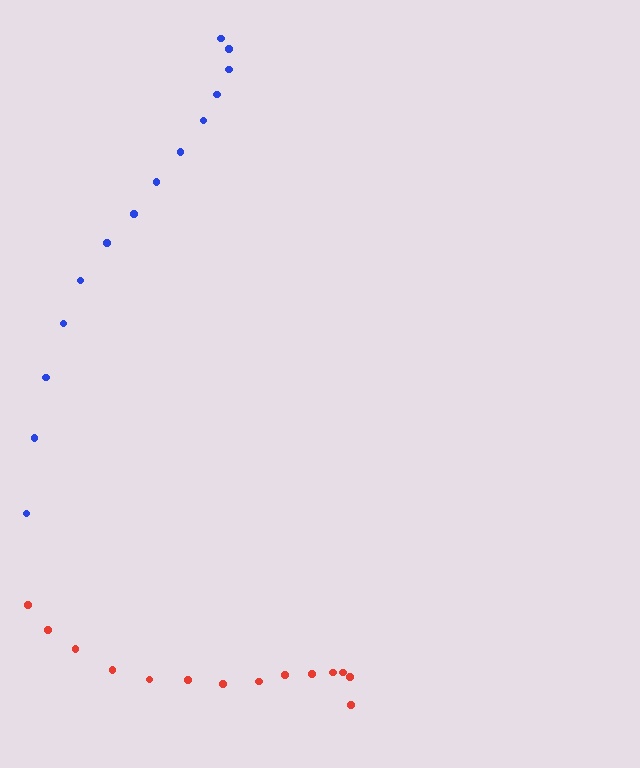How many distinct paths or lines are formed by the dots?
There are 2 distinct paths.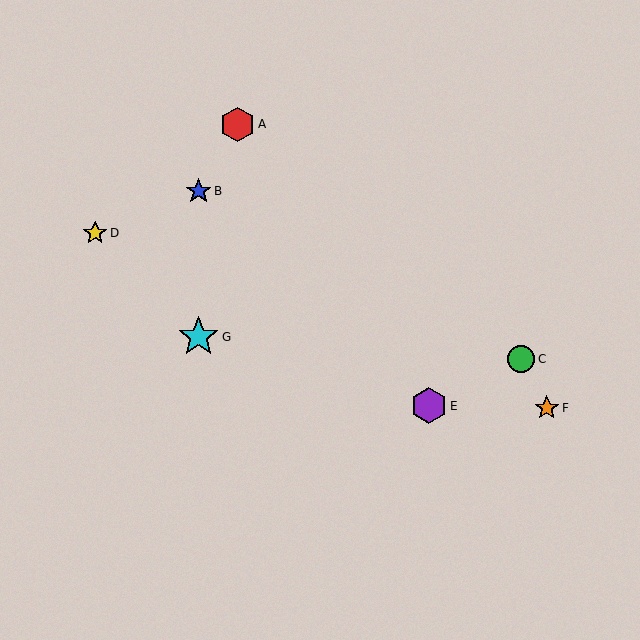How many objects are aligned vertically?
2 objects (B, G) are aligned vertically.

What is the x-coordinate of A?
Object A is at x≈238.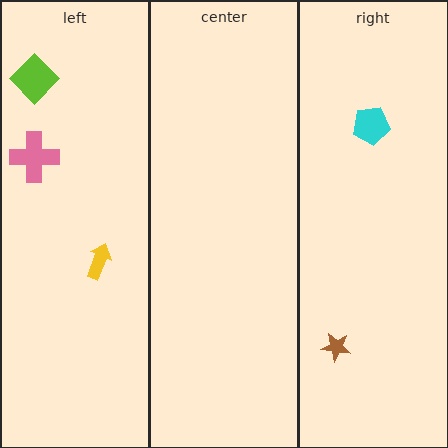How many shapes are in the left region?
3.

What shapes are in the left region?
The pink cross, the lime diamond, the yellow arrow.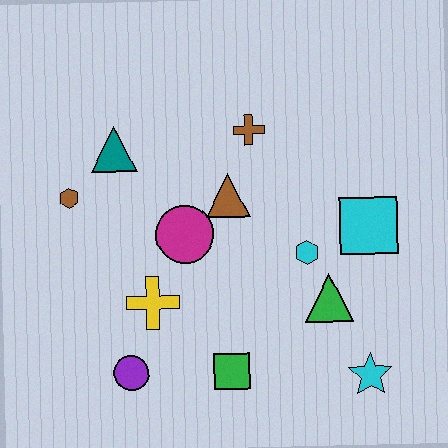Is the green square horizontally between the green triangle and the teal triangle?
Yes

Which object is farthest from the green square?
The teal triangle is farthest from the green square.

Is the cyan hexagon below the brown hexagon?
Yes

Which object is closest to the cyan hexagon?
The green triangle is closest to the cyan hexagon.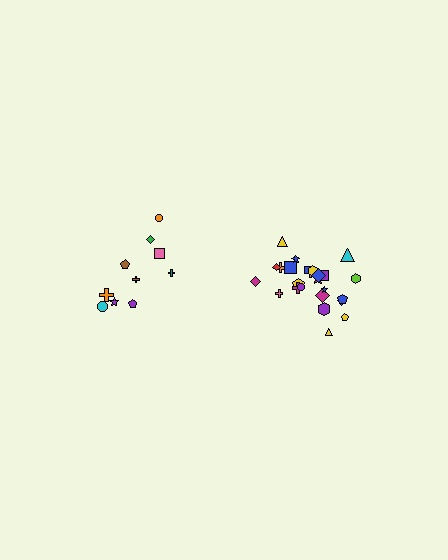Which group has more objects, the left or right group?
The right group.